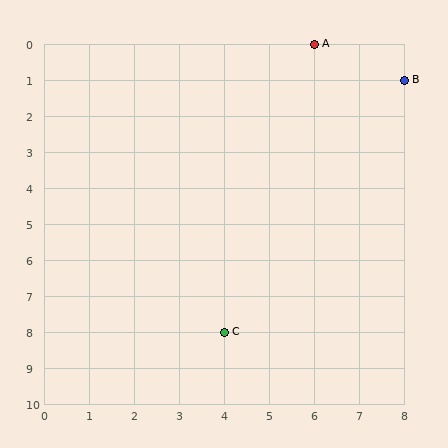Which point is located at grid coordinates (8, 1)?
Point B is at (8, 1).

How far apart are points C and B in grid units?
Points C and B are 4 columns and 7 rows apart (about 8.1 grid units diagonally).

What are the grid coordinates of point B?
Point B is at grid coordinates (8, 1).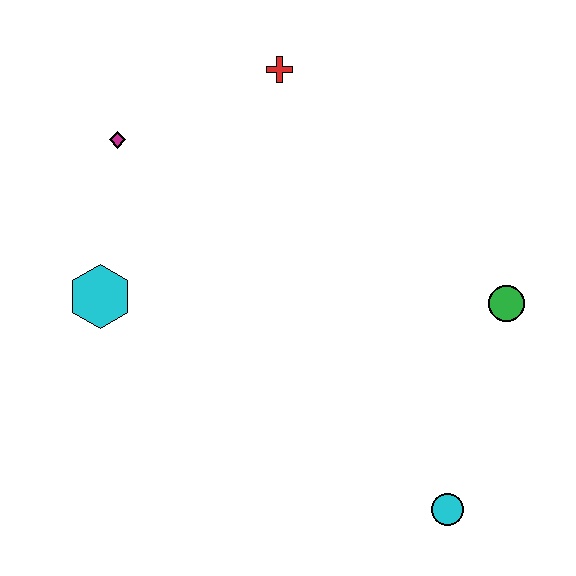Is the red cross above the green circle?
Yes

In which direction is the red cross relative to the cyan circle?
The red cross is above the cyan circle.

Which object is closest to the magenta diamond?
The cyan hexagon is closest to the magenta diamond.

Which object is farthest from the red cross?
The cyan circle is farthest from the red cross.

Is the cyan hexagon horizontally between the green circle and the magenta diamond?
No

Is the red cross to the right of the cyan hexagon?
Yes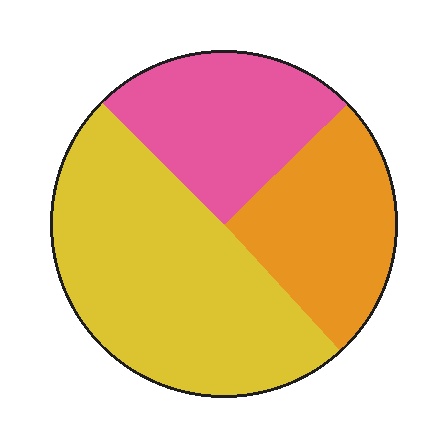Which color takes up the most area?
Yellow, at roughly 50%.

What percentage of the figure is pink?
Pink covers about 25% of the figure.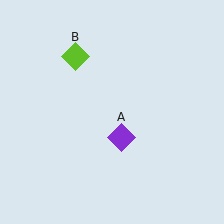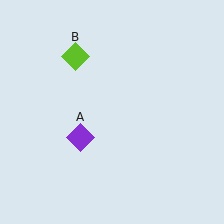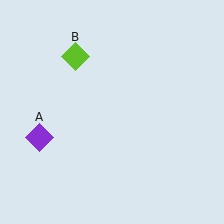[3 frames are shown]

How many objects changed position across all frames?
1 object changed position: purple diamond (object A).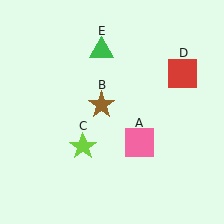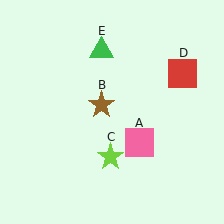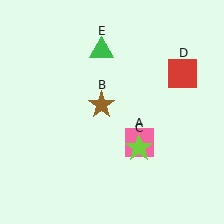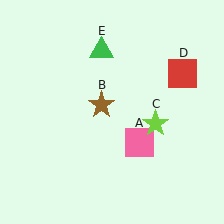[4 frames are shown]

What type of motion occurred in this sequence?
The lime star (object C) rotated counterclockwise around the center of the scene.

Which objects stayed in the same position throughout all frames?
Pink square (object A) and brown star (object B) and red square (object D) and green triangle (object E) remained stationary.